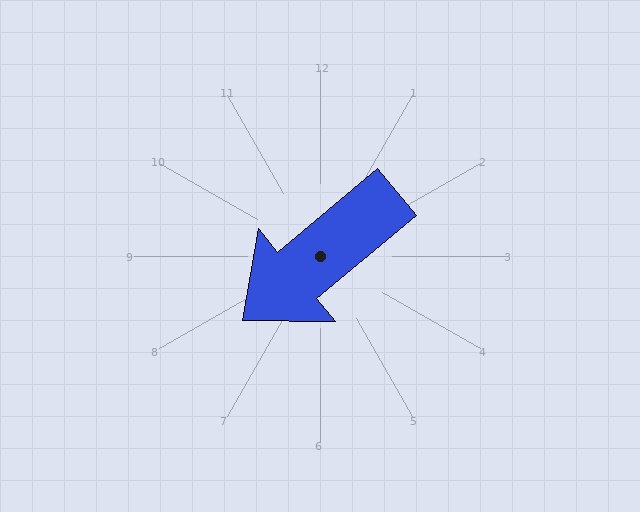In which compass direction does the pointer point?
Southwest.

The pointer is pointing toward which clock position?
Roughly 8 o'clock.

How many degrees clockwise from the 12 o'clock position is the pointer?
Approximately 230 degrees.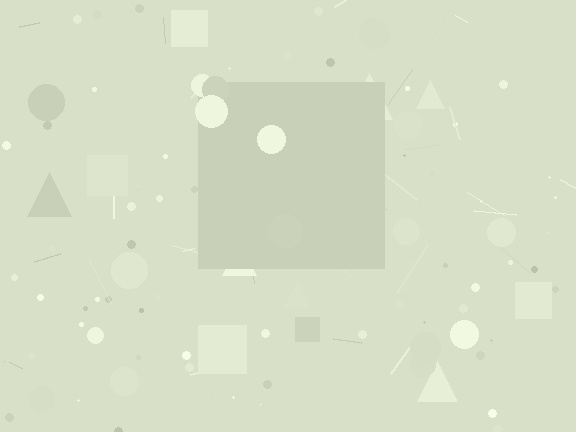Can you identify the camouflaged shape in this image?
The camouflaged shape is a square.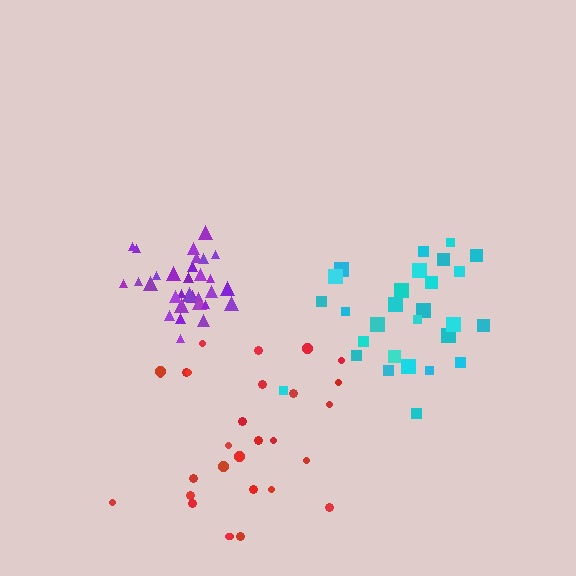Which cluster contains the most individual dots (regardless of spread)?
Purple (32).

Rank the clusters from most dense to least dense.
purple, cyan, red.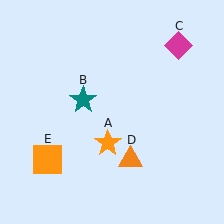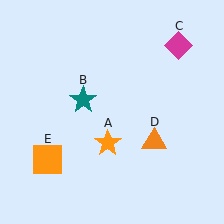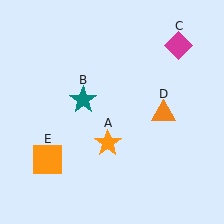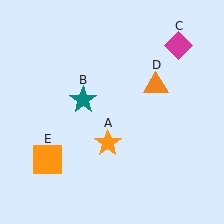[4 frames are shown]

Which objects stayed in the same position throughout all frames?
Orange star (object A) and teal star (object B) and magenta diamond (object C) and orange square (object E) remained stationary.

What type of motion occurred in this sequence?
The orange triangle (object D) rotated counterclockwise around the center of the scene.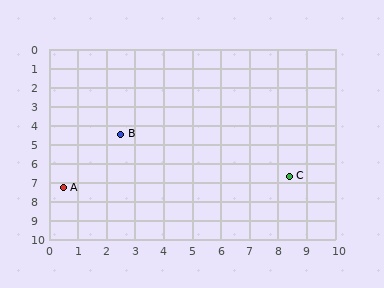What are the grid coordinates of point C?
Point C is at approximately (8.4, 6.7).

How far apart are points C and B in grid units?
Points C and B are about 6.3 grid units apart.